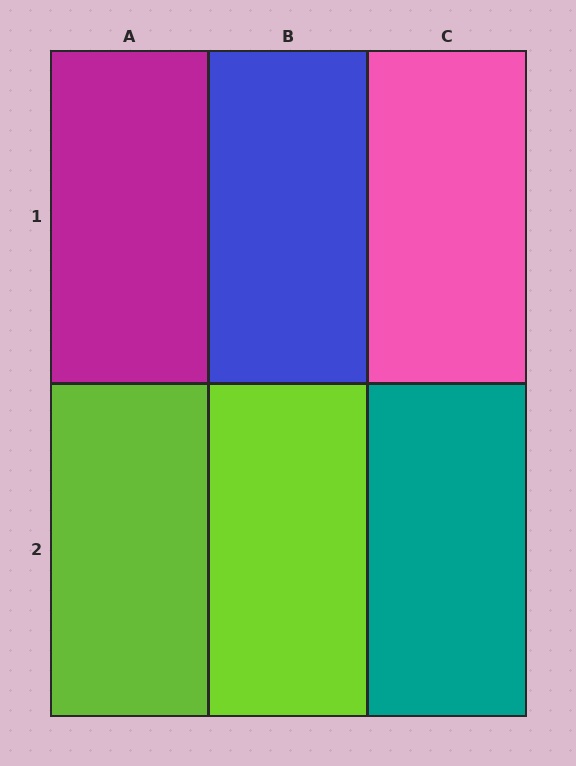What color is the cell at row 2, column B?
Lime.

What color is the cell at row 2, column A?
Lime.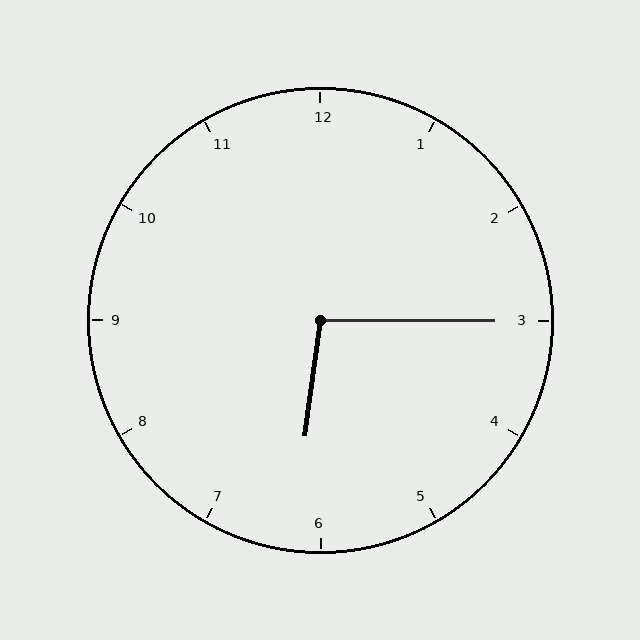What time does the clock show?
6:15.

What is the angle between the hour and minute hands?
Approximately 98 degrees.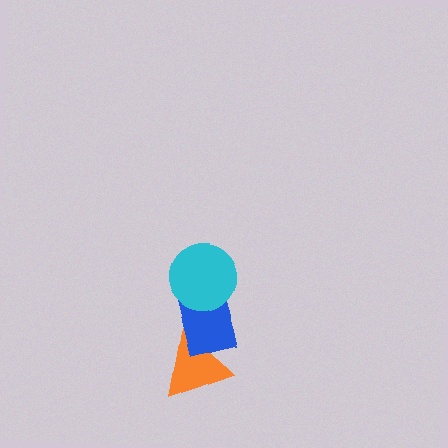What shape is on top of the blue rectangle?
The cyan circle is on top of the blue rectangle.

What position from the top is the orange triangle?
The orange triangle is 3rd from the top.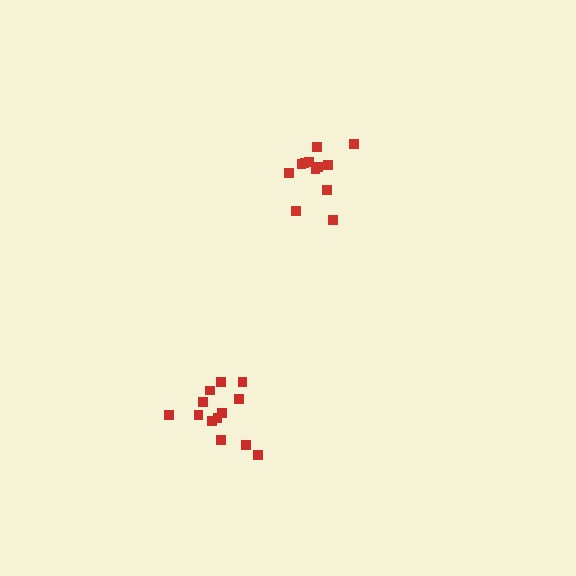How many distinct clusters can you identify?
There are 2 distinct clusters.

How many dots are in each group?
Group 1: 12 dots, Group 2: 13 dots (25 total).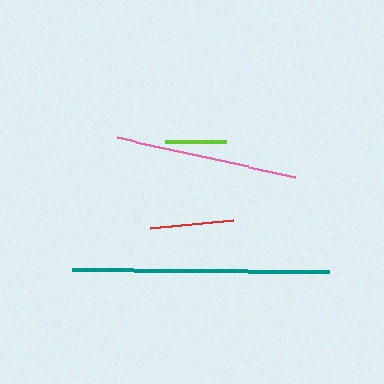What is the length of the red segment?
The red segment is approximately 83 pixels long.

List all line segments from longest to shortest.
From longest to shortest: teal, pink, red, lime.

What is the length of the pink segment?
The pink segment is approximately 181 pixels long.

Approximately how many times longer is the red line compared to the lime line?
The red line is approximately 1.4 times the length of the lime line.